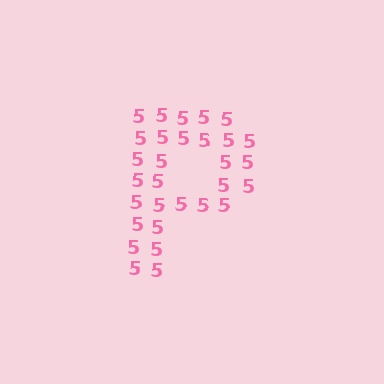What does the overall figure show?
The overall figure shows the letter P.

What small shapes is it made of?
It is made of small digit 5's.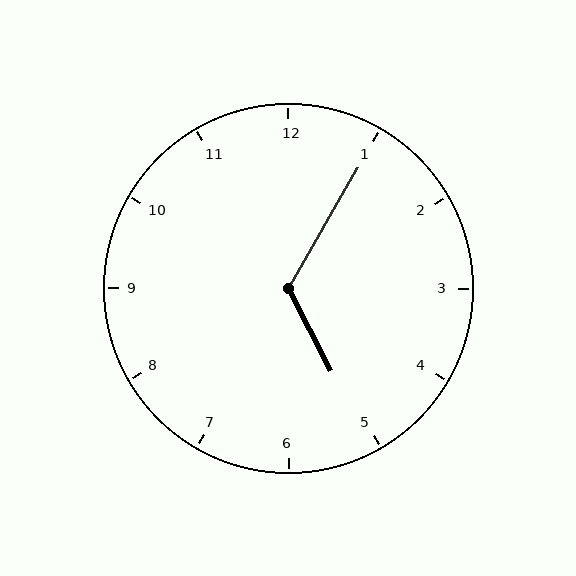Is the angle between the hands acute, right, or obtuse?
It is obtuse.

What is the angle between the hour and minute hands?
Approximately 122 degrees.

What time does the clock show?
5:05.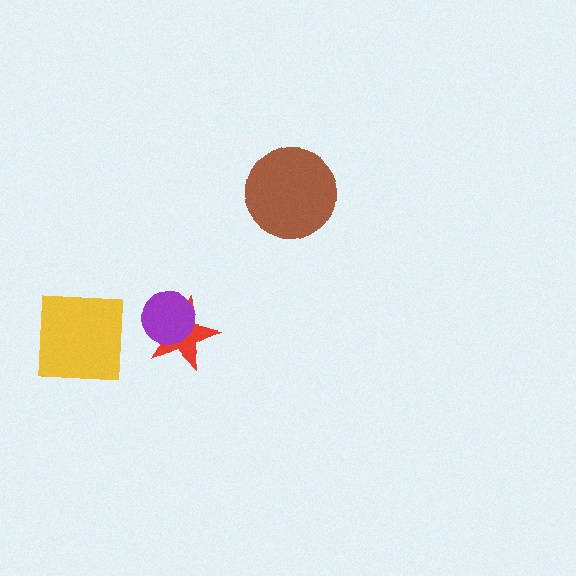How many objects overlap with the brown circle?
0 objects overlap with the brown circle.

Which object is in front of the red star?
The purple circle is in front of the red star.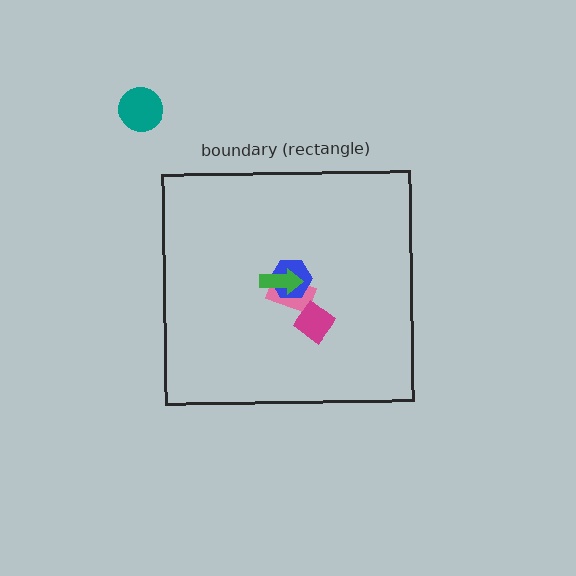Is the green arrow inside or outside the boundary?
Inside.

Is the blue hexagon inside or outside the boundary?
Inside.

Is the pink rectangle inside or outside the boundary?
Inside.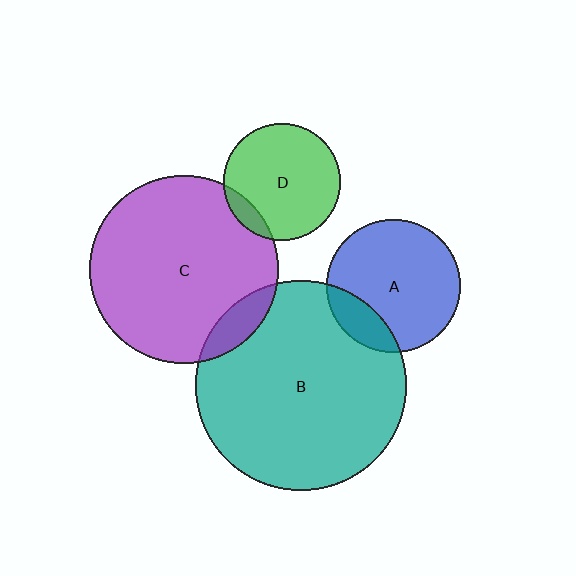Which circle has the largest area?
Circle B (teal).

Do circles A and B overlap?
Yes.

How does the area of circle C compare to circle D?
Approximately 2.6 times.